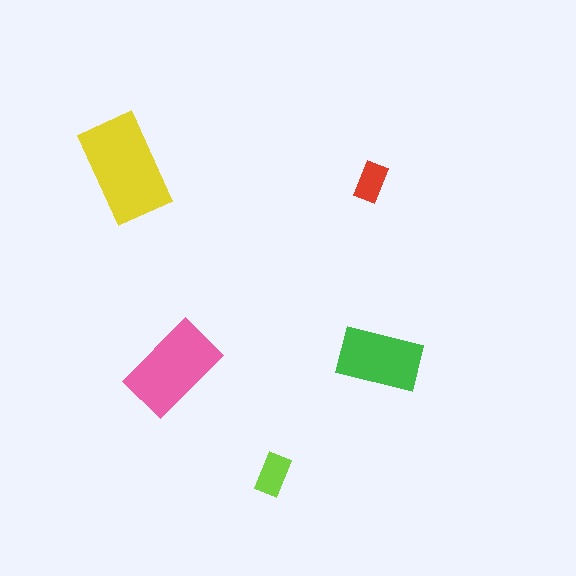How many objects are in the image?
There are 5 objects in the image.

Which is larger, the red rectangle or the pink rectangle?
The pink one.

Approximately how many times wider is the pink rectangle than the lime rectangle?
About 2.5 times wider.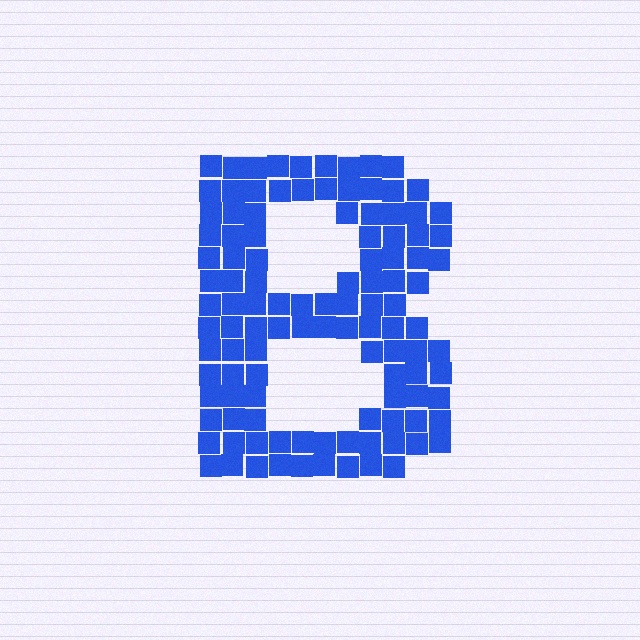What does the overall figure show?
The overall figure shows the letter B.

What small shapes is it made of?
It is made of small squares.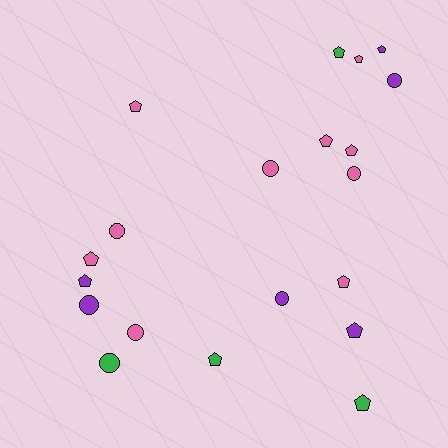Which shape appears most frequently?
Pentagon, with 12 objects.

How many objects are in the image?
There are 20 objects.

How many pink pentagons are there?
There are 6 pink pentagons.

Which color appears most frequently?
Pink, with 10 objects.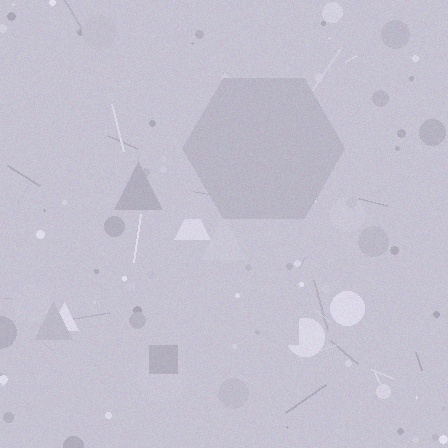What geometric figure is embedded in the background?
A hexagon is embedded in the background.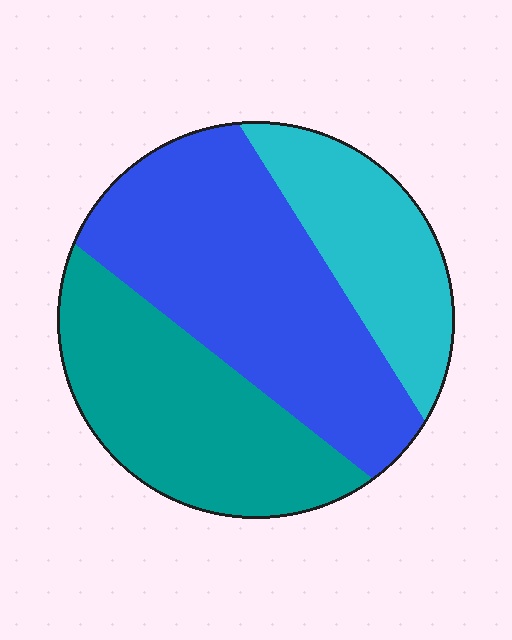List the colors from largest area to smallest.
From largest to smallest: blue, teal, cyan.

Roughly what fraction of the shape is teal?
Teal covers 33% of the shape.